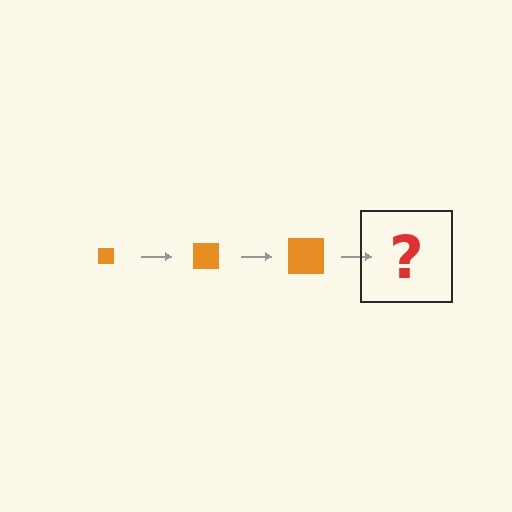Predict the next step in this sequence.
The next step is an orange square, larger than the previous one.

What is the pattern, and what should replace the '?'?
The pattern is that the square gets progressively larger each step. The '?' should be an orange square, larger than the previous one.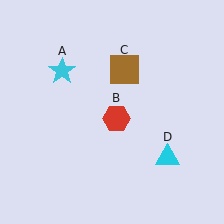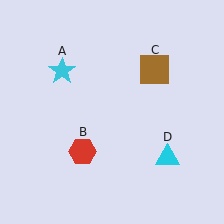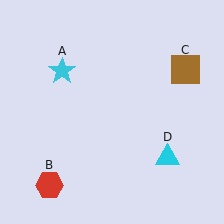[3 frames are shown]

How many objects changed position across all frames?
2 objects changed position: red hexagon (object B), brown square (object C).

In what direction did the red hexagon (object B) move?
The red hexagon (object B) moved down and to the left.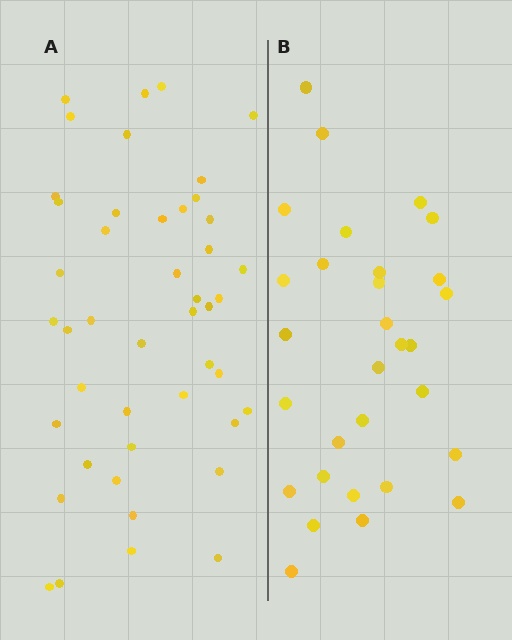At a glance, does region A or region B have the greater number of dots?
Region A (the left region) has more dots.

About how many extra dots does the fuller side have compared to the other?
Region A has approximately 15 more dots than region B.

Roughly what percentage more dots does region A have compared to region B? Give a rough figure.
About 50% more.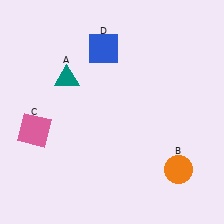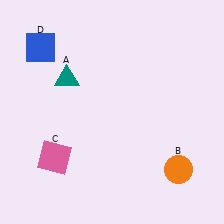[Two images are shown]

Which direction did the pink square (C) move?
The pink square (C) moved down.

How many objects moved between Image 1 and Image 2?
2 objects moved between the two images.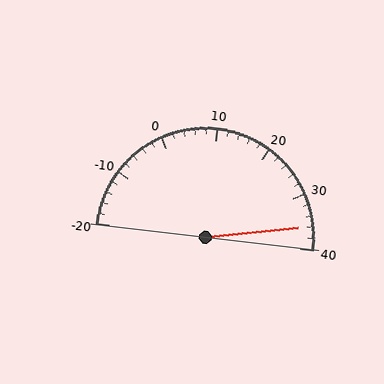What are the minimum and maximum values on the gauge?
The gauge ranges from -20 to 40.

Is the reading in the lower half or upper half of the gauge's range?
The reading is in the upper half of the range (-20 to 40).